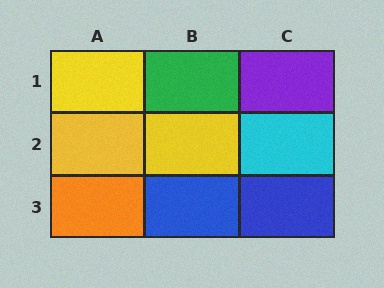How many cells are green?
1 cell is green.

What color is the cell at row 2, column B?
Yellow.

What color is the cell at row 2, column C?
Cyan.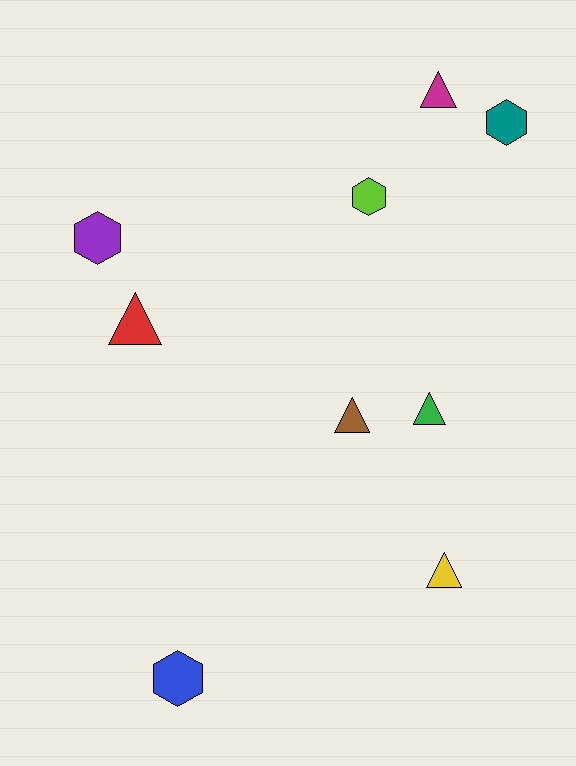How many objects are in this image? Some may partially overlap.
There are 9 objects.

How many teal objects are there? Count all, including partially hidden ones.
There is 1 teal object.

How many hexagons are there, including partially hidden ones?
There are 4 hexagons.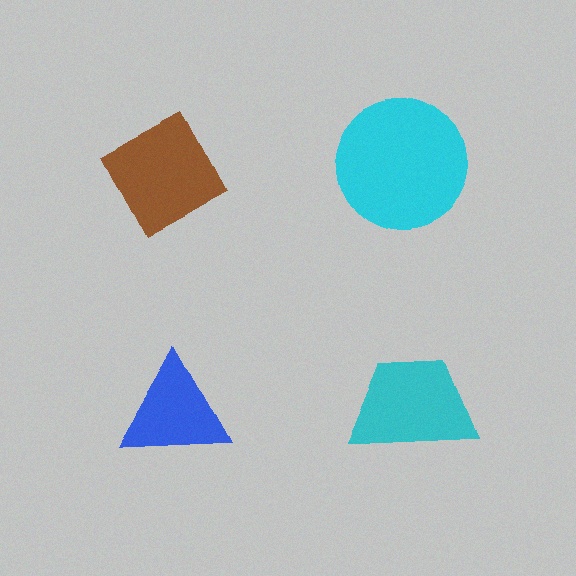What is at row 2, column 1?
A blue triangle.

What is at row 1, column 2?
A cyan circle.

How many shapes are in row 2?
2 shapes.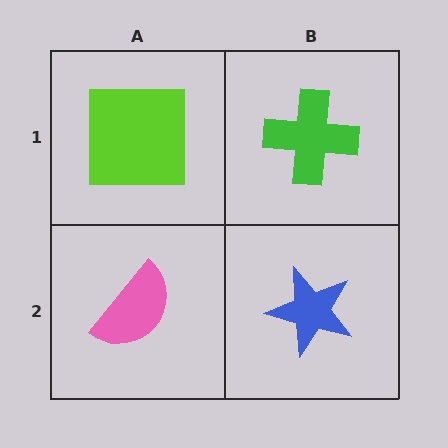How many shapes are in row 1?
2 shapes.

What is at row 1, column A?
A lime square.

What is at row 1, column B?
A green cross.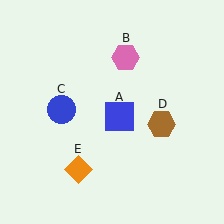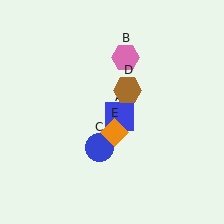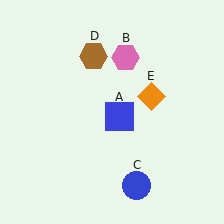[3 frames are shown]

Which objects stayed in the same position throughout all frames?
Blue square (object A) and pink hexagon (object B) remained stationary.